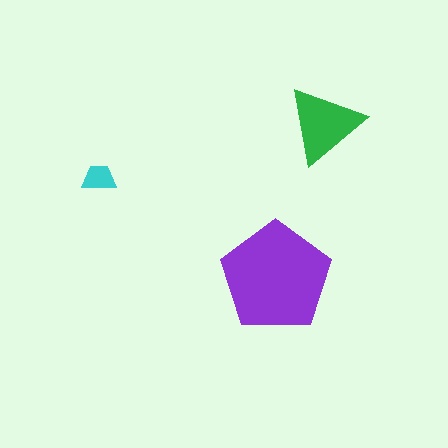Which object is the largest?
The purple pentagon.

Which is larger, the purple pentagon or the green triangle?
The purple pentagon.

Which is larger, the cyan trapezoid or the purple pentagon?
The purple pentagon.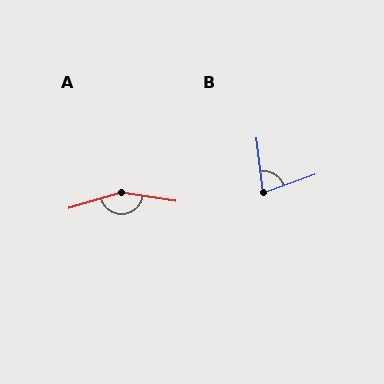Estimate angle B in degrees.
Approximately 76 degrees.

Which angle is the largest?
A, at approximately 155 degrees.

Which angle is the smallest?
B, at approximately 76 degrees.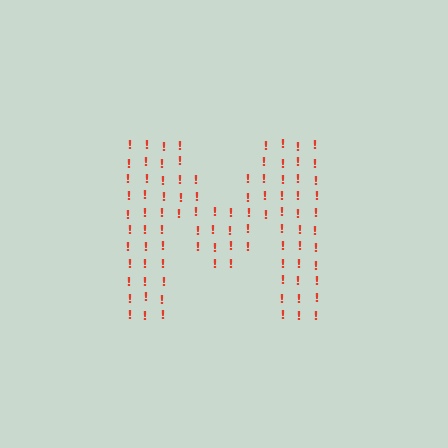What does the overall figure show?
The overall figure shows the letter M.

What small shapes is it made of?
It is made of small exclamation marks.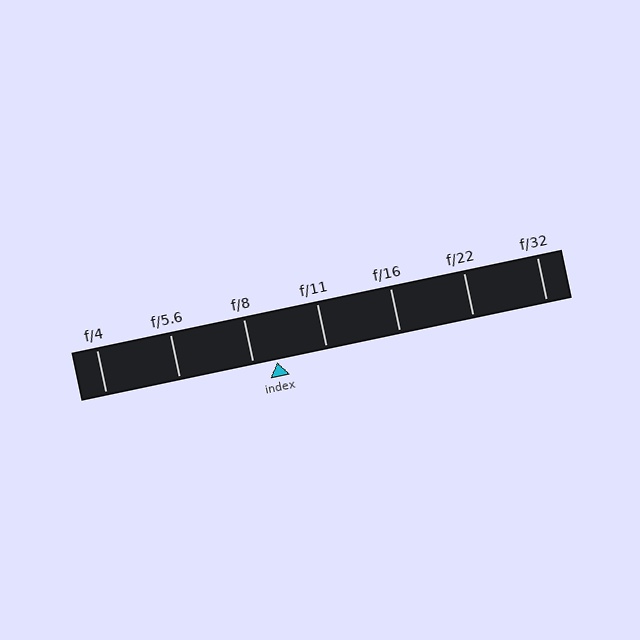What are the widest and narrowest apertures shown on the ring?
The widest aperture shown is f/4 and the narrowest is f/32.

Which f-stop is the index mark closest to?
The index mark is closest to f/8.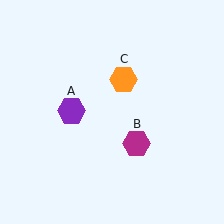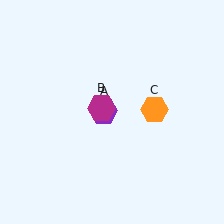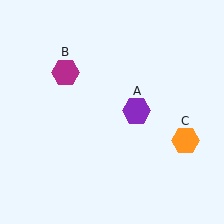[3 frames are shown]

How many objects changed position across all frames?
3 objects changed position: purple hexagon (object A), magenta hexagon (object B), orange hexagon (object C).